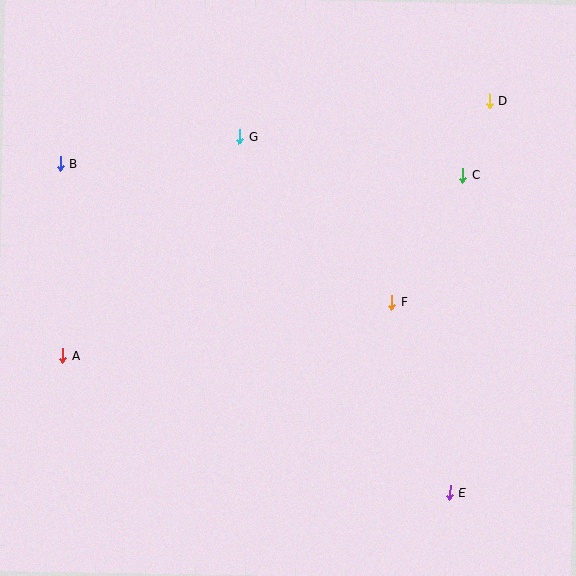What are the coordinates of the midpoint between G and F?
The midpoint between G and F is at (316, 219).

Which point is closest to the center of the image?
Point F at (392, 302) is closest to the center.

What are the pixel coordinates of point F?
Point F is at (392, 302).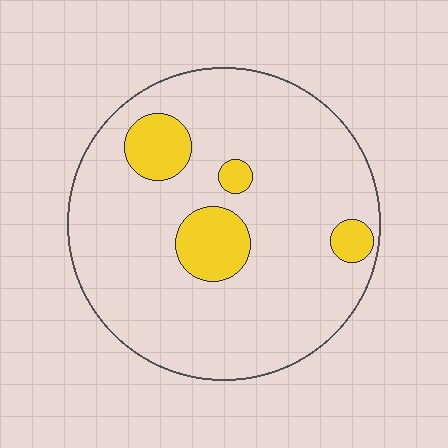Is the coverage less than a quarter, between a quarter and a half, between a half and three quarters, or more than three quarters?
Less than a quarter.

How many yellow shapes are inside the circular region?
4.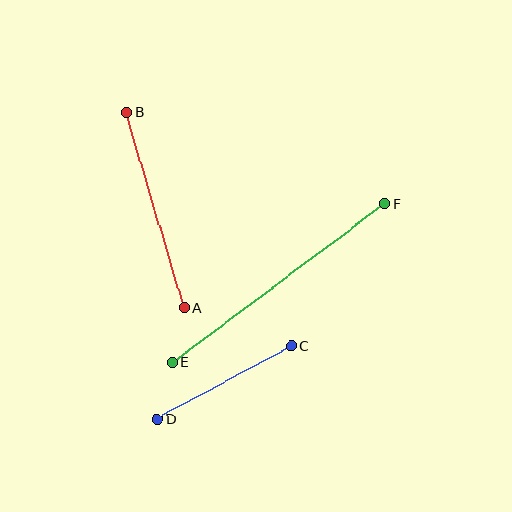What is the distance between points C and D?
The distance is approximately 152 pixels.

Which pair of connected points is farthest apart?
Points E and F are farthest apart.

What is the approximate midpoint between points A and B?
The midpoint is at approximately (155, 210) pixels.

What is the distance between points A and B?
The distance is approximately 204 pixels.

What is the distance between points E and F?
The distance is approximately 266 pixels.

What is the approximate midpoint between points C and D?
The midpoint is at approximately (224, 383) pixels.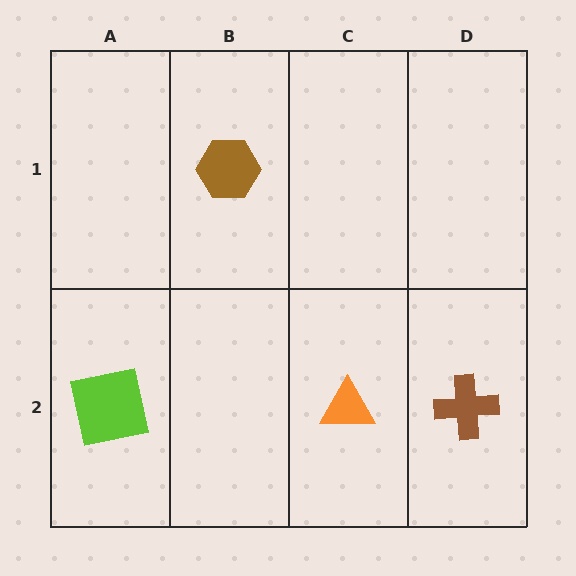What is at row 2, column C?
An orange triangle.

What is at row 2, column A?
A lime square.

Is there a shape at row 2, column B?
No, that cell is empty.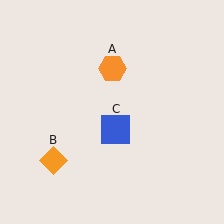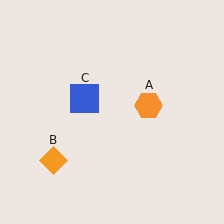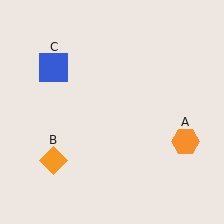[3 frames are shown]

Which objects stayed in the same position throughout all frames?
Orange diamond (object B) remained stationary.